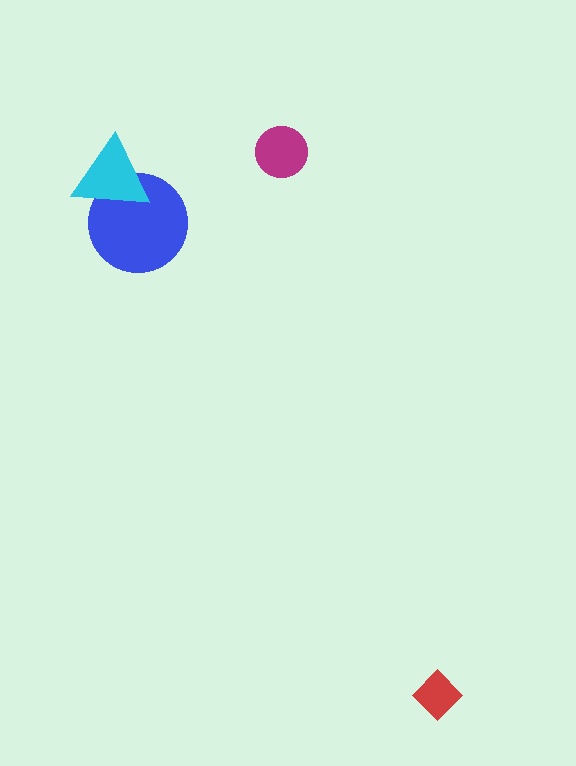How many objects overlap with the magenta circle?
0 objects overlap with the magenta circle.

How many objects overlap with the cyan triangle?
1 object overlaps with the cyan triangle.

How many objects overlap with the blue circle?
1 object overlaps with the blue circle.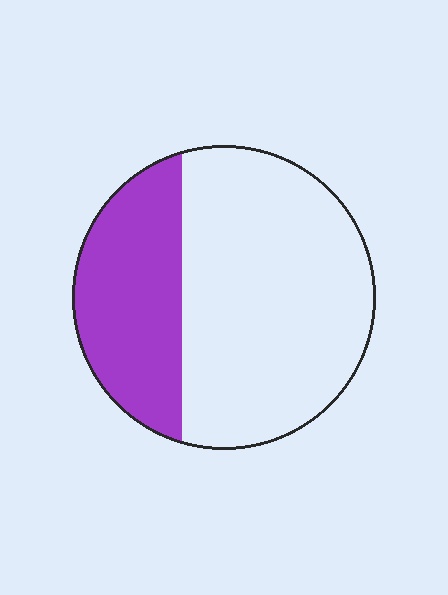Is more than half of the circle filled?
No.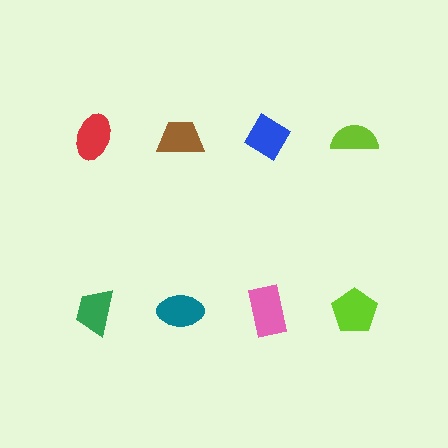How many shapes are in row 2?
4 shapes.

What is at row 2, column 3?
A pink rectangle.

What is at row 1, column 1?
A red ellipse.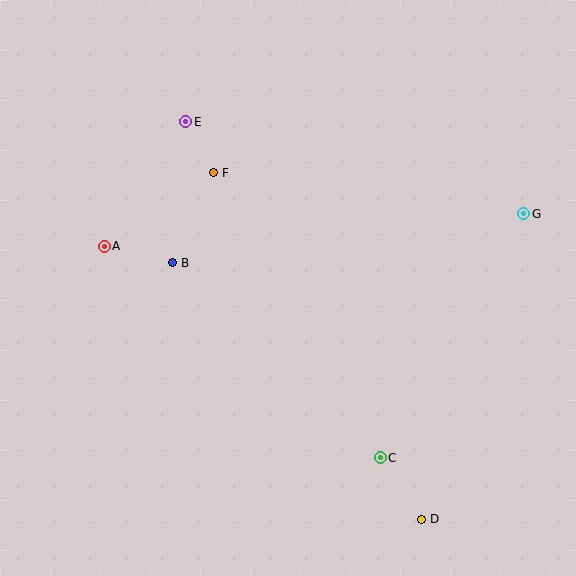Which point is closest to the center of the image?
Point B at (173, 263) is closest to the center.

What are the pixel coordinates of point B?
Point B is at (173, 263).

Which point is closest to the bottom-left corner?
Point A is closest to the bottom-left corner.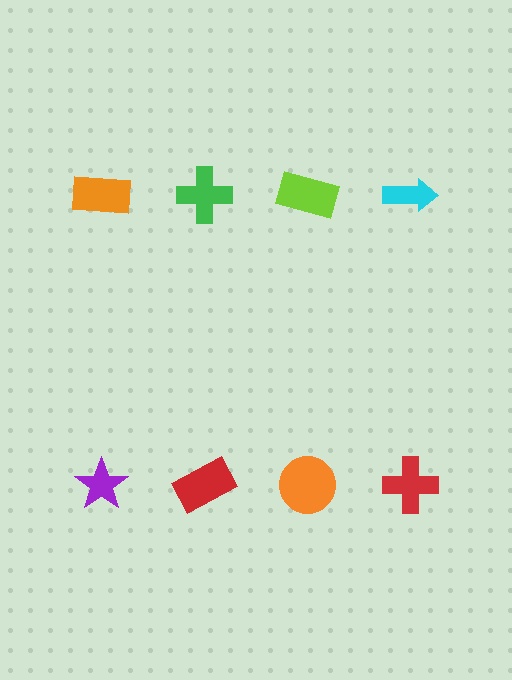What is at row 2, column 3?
An orange circle.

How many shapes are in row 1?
4 shapes.